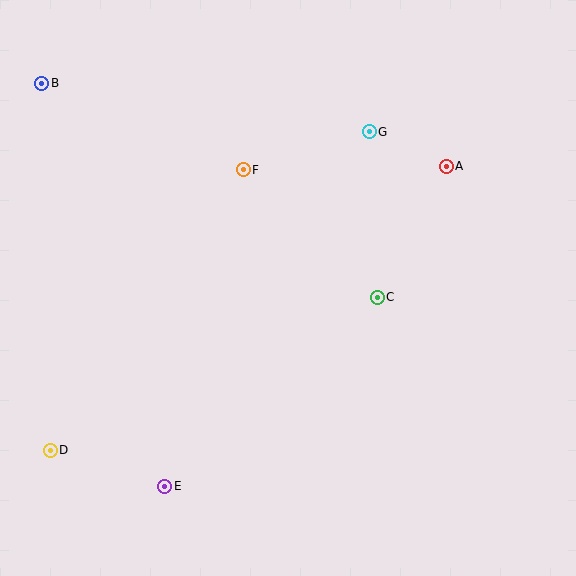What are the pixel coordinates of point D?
Point D is at (50, 450).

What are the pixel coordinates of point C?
Point C is at (377, 297).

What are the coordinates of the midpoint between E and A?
The midpoint between E and A is at (306, 326).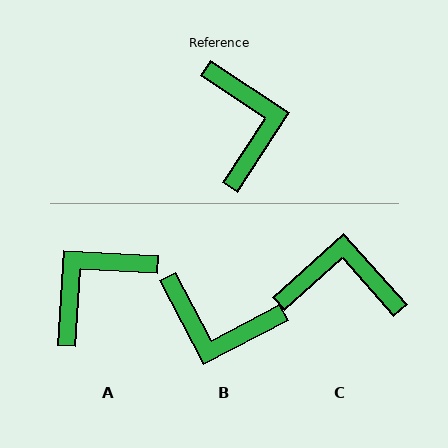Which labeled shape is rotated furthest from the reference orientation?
A, about 120 degrees away.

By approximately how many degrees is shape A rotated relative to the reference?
Approximately 120 degrees counter-clockwise.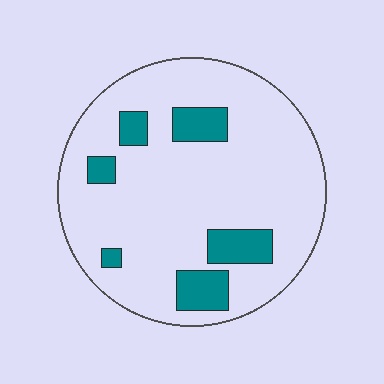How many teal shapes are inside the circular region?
6.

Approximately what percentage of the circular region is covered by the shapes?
Approximately 15%.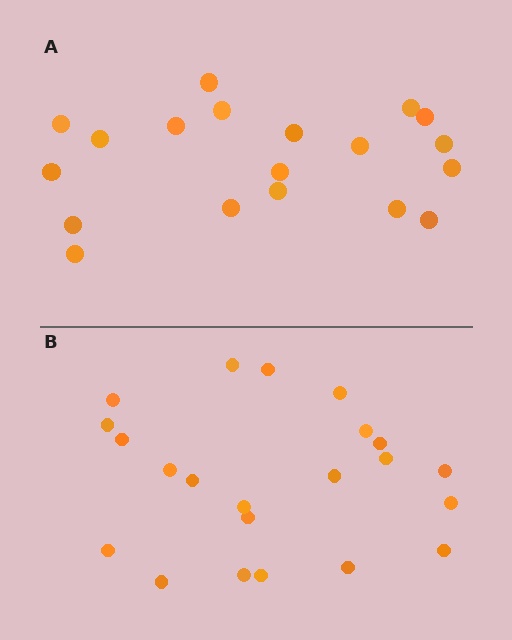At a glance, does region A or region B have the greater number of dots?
Region B (the bottom region) has more dots.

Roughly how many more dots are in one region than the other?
Region B has just a few more — roughly 2 or 3 more dots than region A.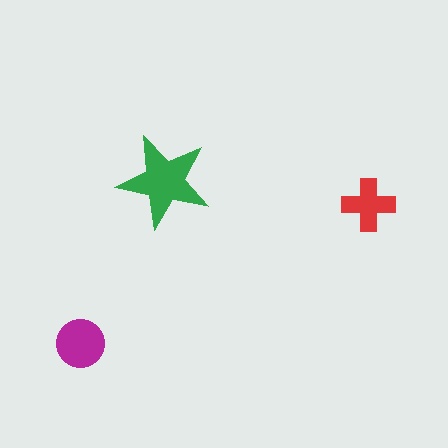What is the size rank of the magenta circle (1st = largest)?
2nd.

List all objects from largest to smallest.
The green star, the magenta circle, the red cross.